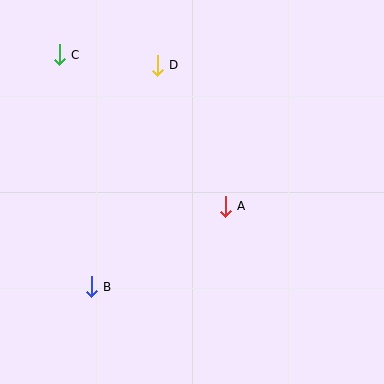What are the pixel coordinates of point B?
Point B is at (91, 287).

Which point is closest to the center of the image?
Point A at (225, 206) is closest to the center.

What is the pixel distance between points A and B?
The distance between A and B is 156 pixels.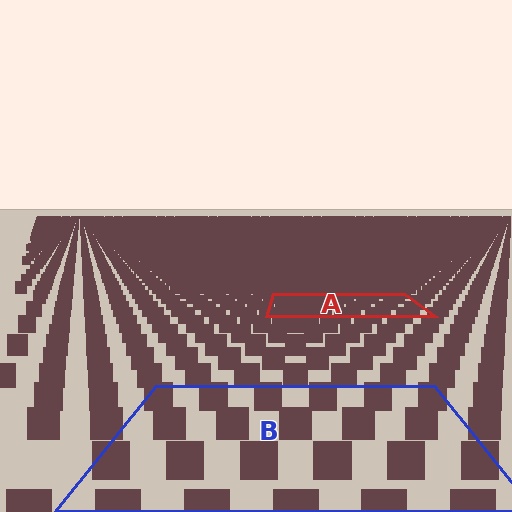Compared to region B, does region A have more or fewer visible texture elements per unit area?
Region A has more texture elements per unit area — they are packed more densely because it is farther away.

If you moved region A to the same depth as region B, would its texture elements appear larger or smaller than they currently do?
They would appear larger. At a closer depth, the same texture elements are projected at a bigger on-screen size.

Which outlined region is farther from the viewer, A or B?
Region A is farther from the viewer — the texture elements inside it appear smaller and more densely packed.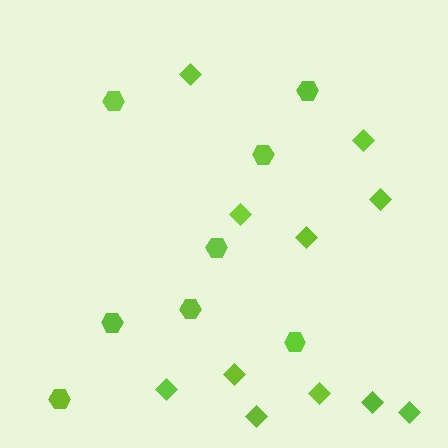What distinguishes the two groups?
There are 2 groups: one group of hexagons (8) and one group of diamonds (11).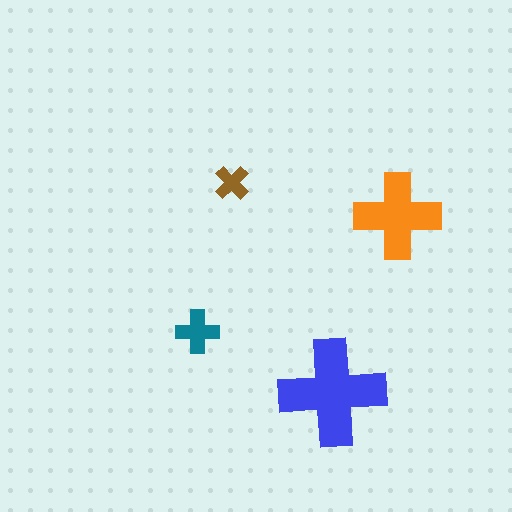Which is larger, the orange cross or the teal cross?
The orange one.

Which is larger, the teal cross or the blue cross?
The blue one.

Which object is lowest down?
The blue cross is bottommost.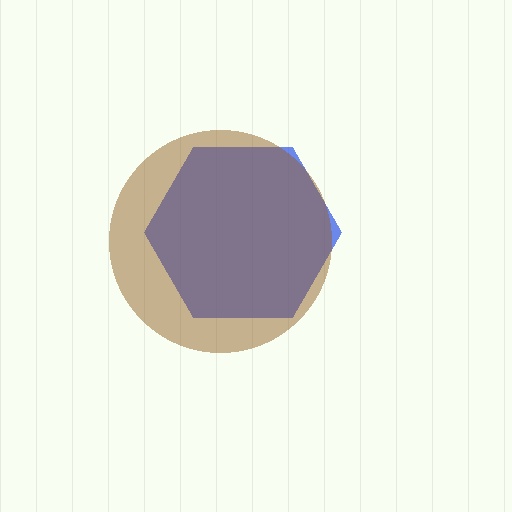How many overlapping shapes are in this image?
There are 2 overlapping shapes in the image.